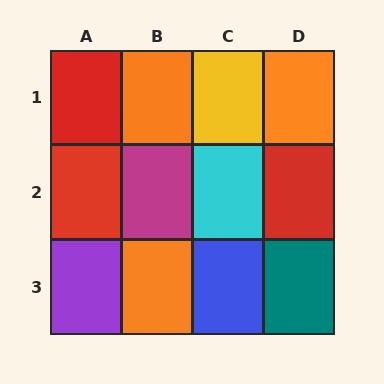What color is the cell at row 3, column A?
Purple.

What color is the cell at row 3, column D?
Teal.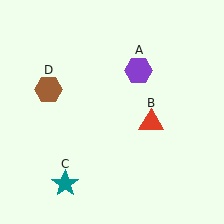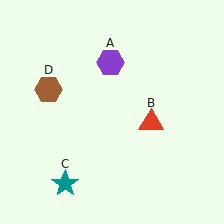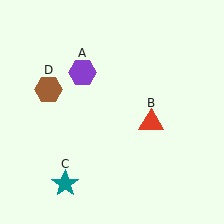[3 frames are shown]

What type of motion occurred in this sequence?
The purple hexagon (object A) rotated counterclockwise around the center of the scene.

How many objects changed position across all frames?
1 object changed position: purple hexagon (object A).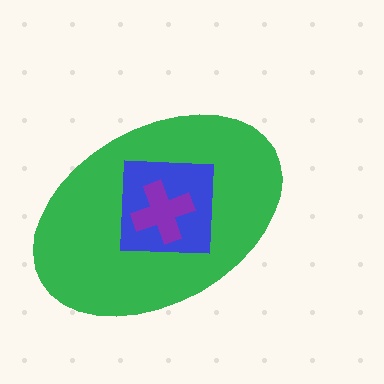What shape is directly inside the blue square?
The purple cross.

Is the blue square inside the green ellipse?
Yes.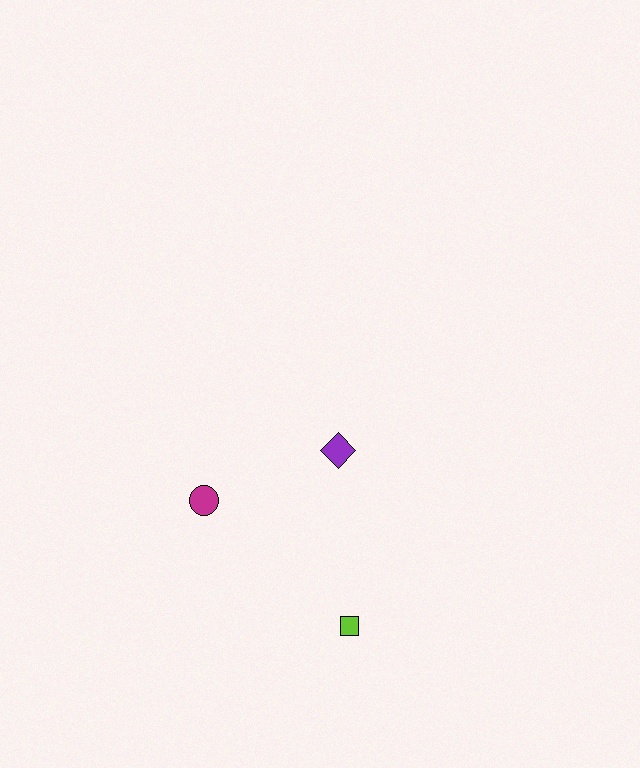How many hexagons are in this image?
There are no hexagons.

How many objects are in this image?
There are 3 objects.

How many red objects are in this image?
There are no red objects.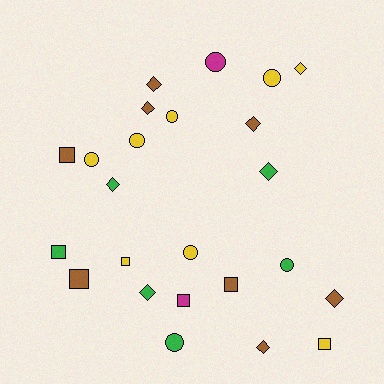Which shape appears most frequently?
Diamond, with 9 objects.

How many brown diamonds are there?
There are 5 brown diamonds.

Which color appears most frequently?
Brown, with 8 objects.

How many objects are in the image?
There are 24 objects.